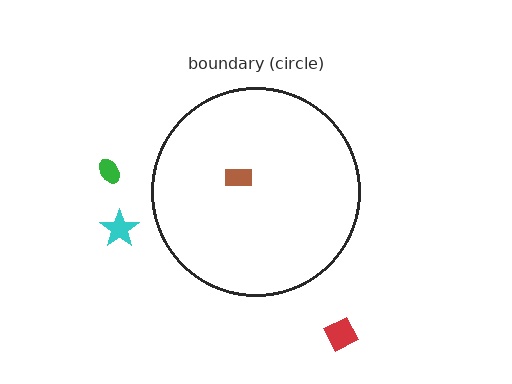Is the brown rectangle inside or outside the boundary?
Inside.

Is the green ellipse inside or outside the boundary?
Outside.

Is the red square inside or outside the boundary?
Outside.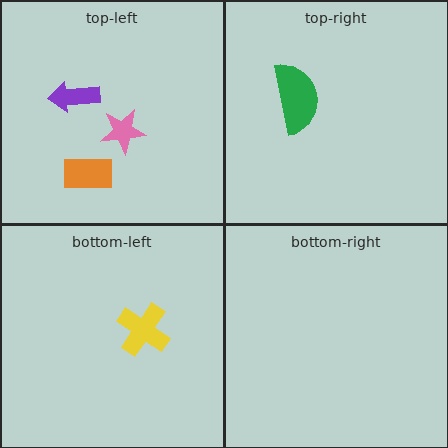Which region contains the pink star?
The top-left region.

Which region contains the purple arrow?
The top-left region.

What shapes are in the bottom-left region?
The yellow cross.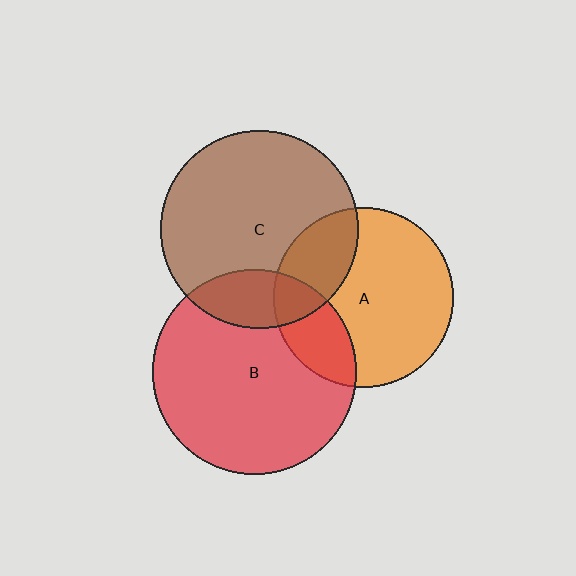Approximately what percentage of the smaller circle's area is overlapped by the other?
Approximately 20%.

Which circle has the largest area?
Circle B (red).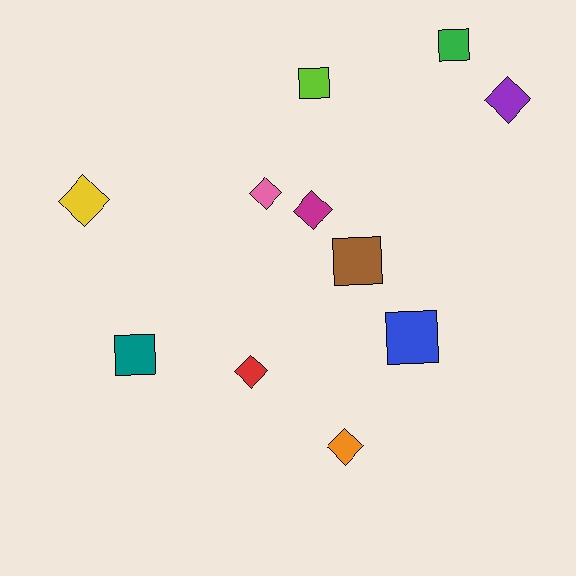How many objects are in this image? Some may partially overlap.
There are 11 objects.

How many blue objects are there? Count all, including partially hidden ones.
There is 1 blue object.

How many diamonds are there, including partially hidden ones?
There are 6 diamonds.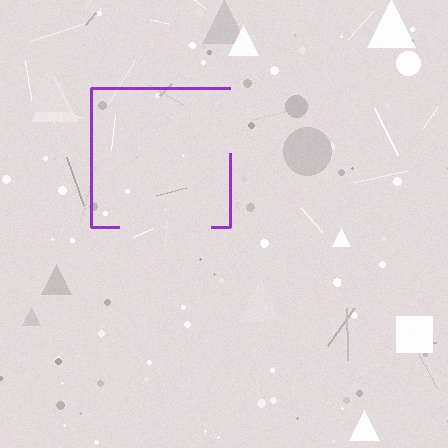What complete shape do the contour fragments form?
The contour fragments form a square.